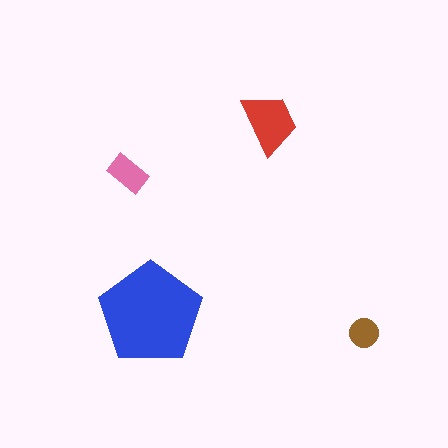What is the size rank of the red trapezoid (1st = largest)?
2nd.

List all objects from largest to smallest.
The blue pentagon, the red trapezoid, the pink rectangle, the brown circle.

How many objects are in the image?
There are 4 objects in the image.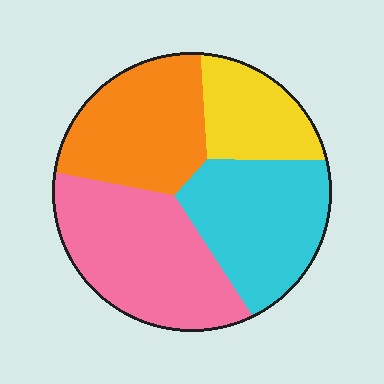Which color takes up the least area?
Yellow, at roughly 15%.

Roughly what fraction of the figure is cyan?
Cyan takes up between a quarter and a half of the figure.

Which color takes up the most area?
Pink, at roughly 30%.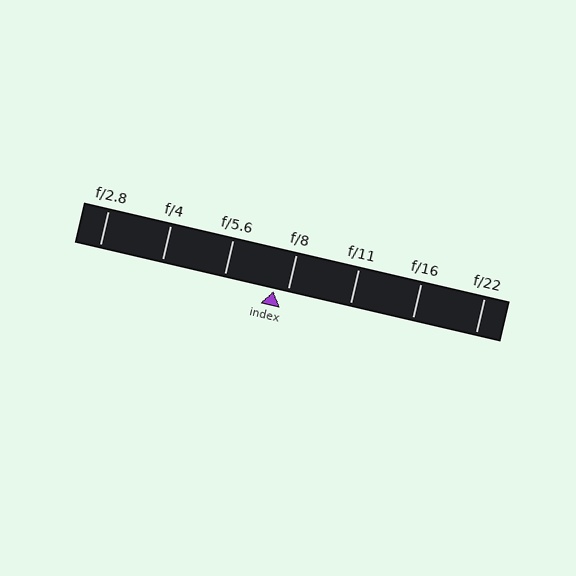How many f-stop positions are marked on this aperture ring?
There are 7 f-stop positions marked.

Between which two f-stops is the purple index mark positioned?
The index mark is between f/5.6 and f/8.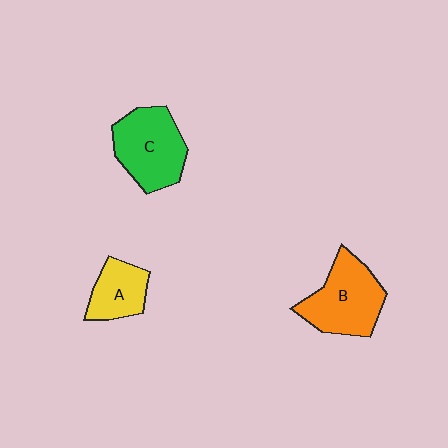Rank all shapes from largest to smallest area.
From largest to smallest: B (orange), C (green), A (yellow).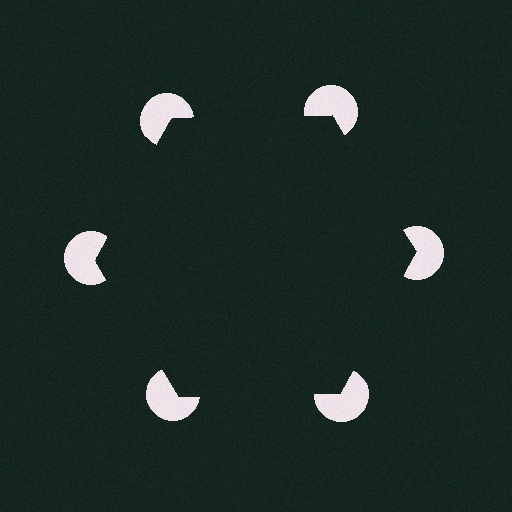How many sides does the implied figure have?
6 sides.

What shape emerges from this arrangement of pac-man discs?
An illusory hexagon — its edges are inferred from the aligned wedge cuts in the pac-man discs, not physically drawn.